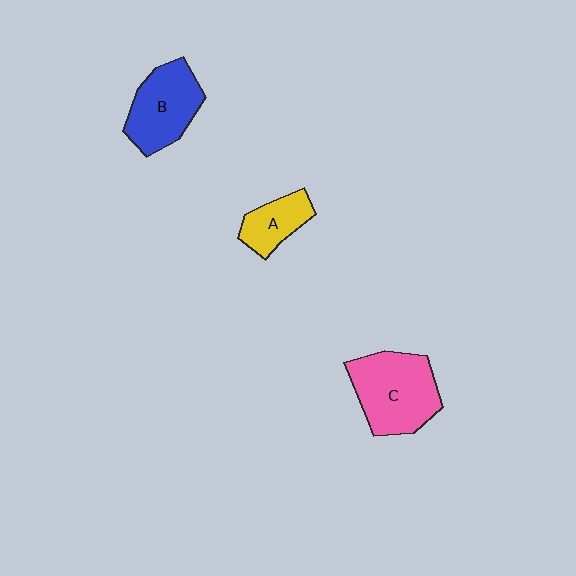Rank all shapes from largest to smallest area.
From largest to smallest: C (pink), B (blue), A (yellow).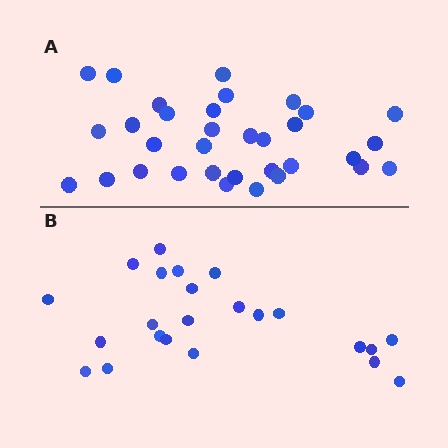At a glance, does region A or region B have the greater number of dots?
Region A (the top region) has more dots.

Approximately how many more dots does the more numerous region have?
Region A has roughly 10 or so more dots than region B.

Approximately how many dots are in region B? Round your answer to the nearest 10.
About 20 dots. (The exact count is 23, which rounds to 20.)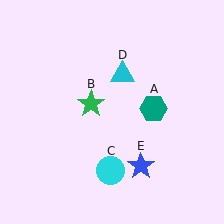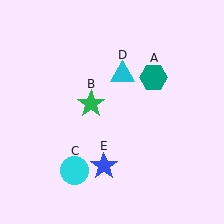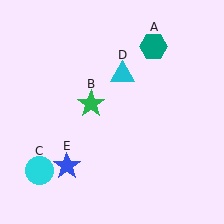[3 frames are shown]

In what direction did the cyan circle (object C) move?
The cyan circle (object C) moved left.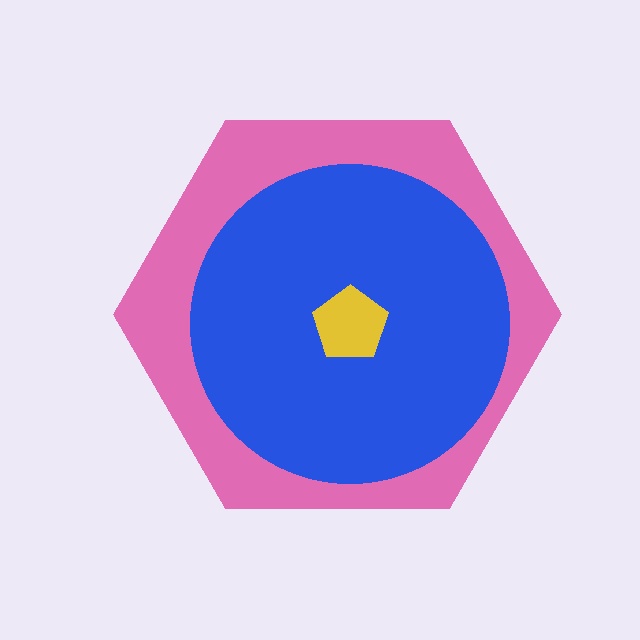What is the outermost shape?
The pink hexagon.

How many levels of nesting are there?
3.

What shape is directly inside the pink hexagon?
The blue circle.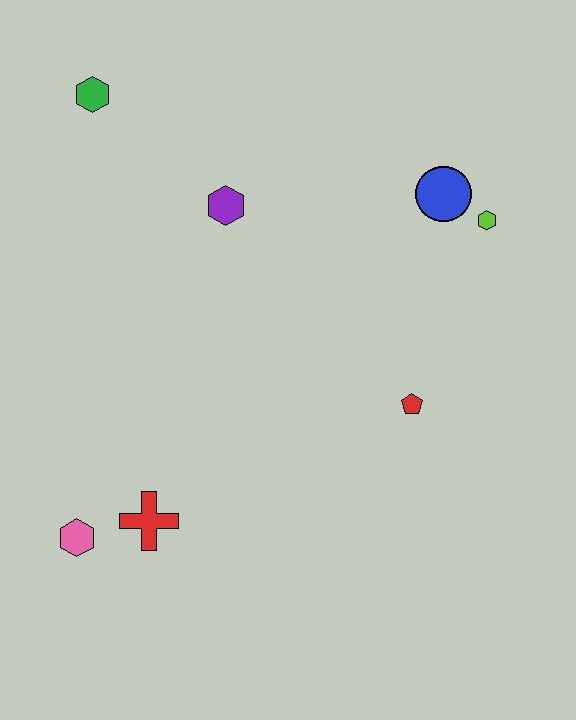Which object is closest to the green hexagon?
The purple hexagon is closest to the green hexagon.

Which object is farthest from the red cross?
The lime hexagon is farthest from the red cross.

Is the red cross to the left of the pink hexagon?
No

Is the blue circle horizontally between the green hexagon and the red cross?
No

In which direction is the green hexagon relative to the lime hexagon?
The green hexagon is to the left of the lime hexagon.